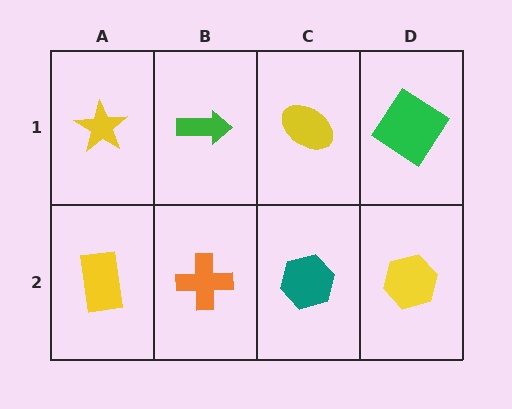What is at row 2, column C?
A teal hexagon.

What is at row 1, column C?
A yellow ellipse.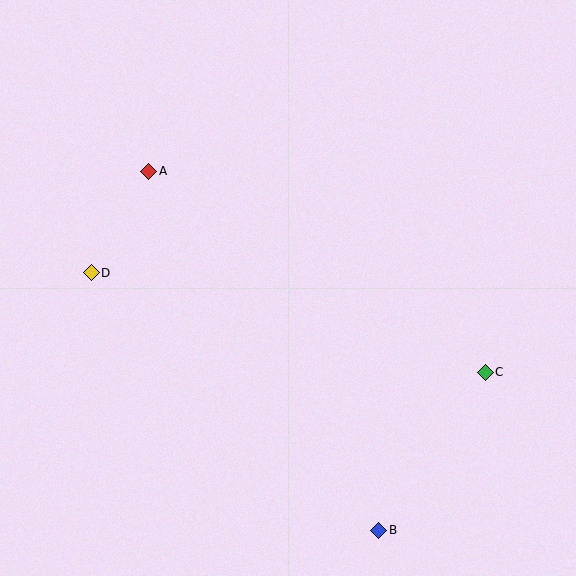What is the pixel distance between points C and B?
The distance between C and B is 191 pixels.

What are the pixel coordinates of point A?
Point A is at (148, 171).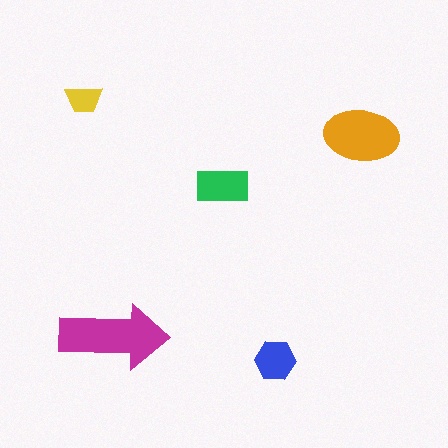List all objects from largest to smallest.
The magenta arrow, the orange ellipse, the green rectangle, the blue hexagon, the yellow trapezoid.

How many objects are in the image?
There are 5 objects in the image.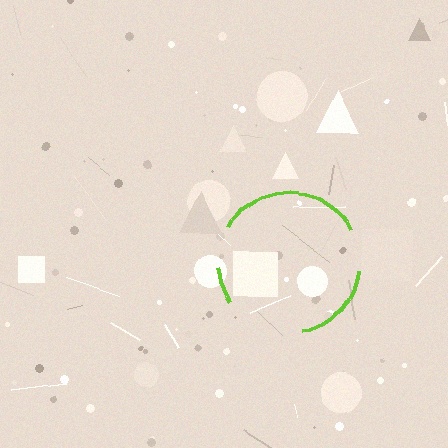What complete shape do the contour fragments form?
The contour fragments form a circle.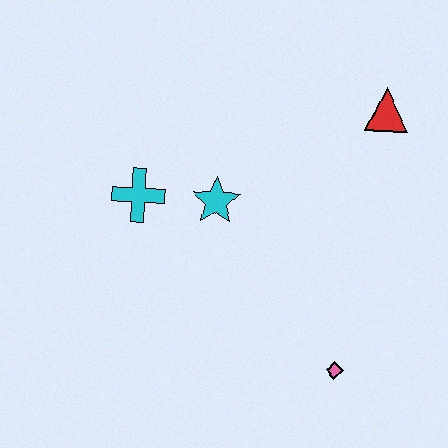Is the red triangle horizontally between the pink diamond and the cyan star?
No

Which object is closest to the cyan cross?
The cyan star is closest to the cyan cross.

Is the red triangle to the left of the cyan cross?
No